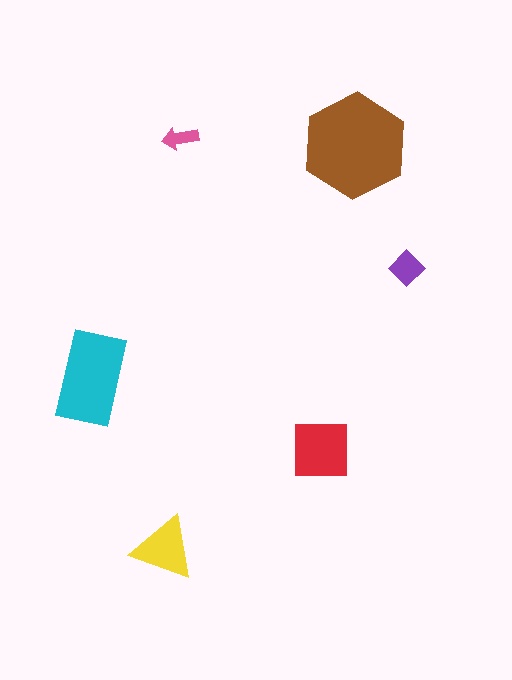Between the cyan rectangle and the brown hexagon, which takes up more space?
The brown hexagon.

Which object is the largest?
The brown hexagon.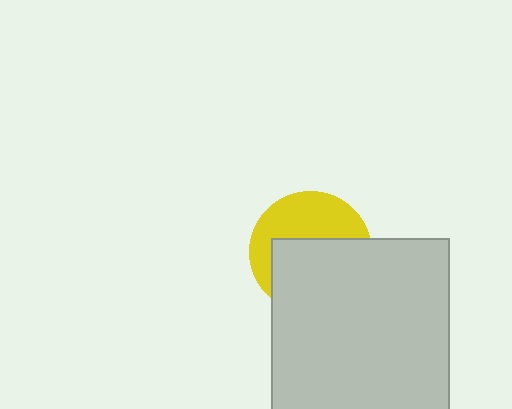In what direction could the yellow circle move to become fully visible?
The yellow circle could move up. That would shift it out from behind the light gray square entirely.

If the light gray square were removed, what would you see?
You would see the complete yellow circle.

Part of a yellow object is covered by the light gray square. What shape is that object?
It is a circle.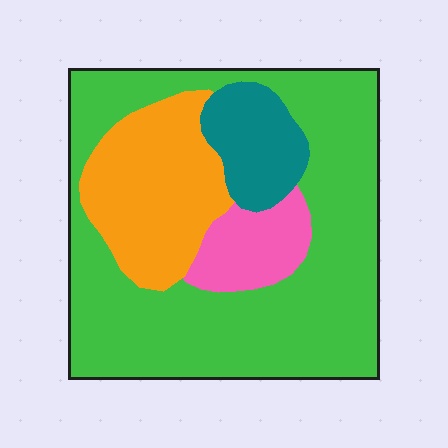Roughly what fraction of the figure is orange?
Orange covers 21% of the figure.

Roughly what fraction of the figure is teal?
Teal takes up about one tenth (1/10) of the figure.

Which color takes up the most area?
Green, at roughly 60%.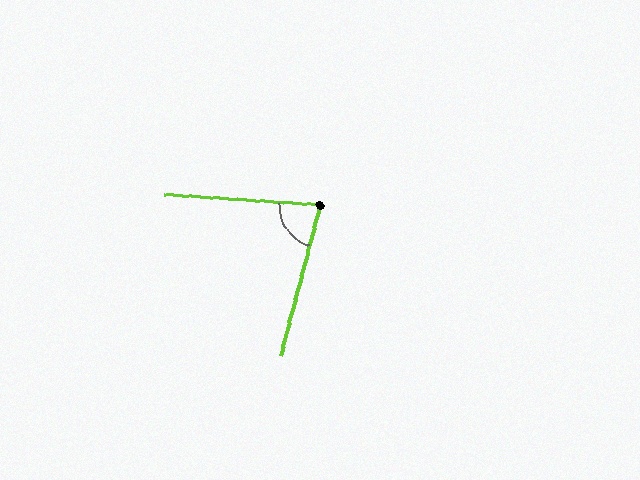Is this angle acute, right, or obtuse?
It is acute.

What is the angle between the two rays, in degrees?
Approximately 79 degrees.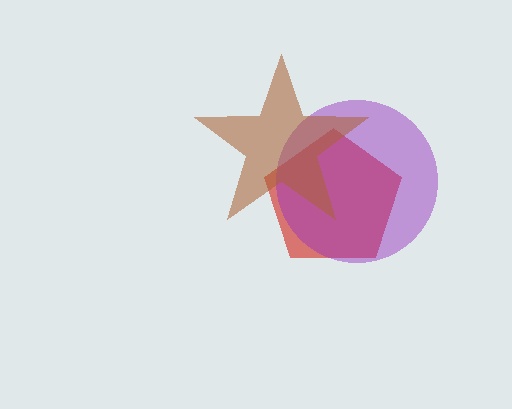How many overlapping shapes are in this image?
There are 3 overlapping shapes in the image.